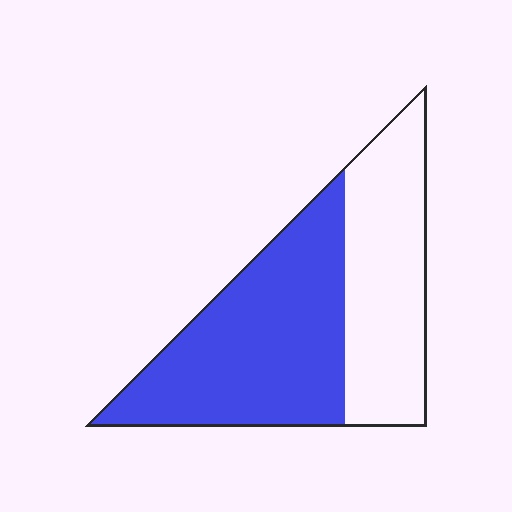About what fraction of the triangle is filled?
About three fifths (3/5).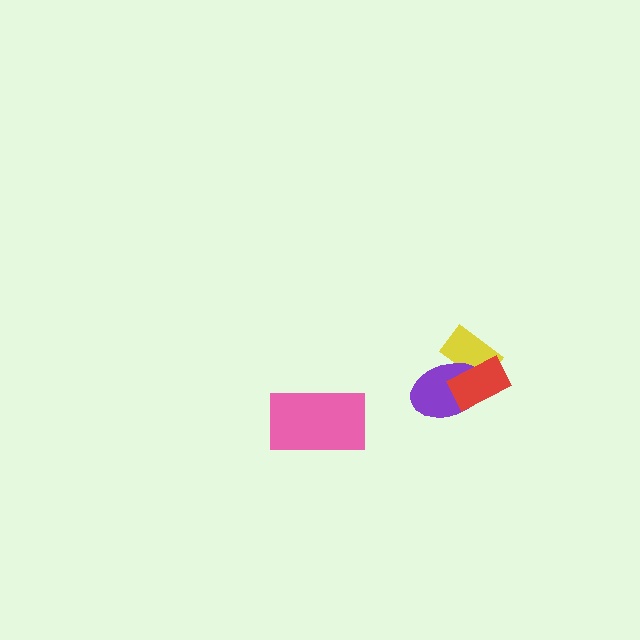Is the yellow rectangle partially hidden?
Yes, it is partially covered by another shape.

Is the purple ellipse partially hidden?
Yes, it is partially covered by another shape.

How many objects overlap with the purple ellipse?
2 objects overlap with the purple ellipse.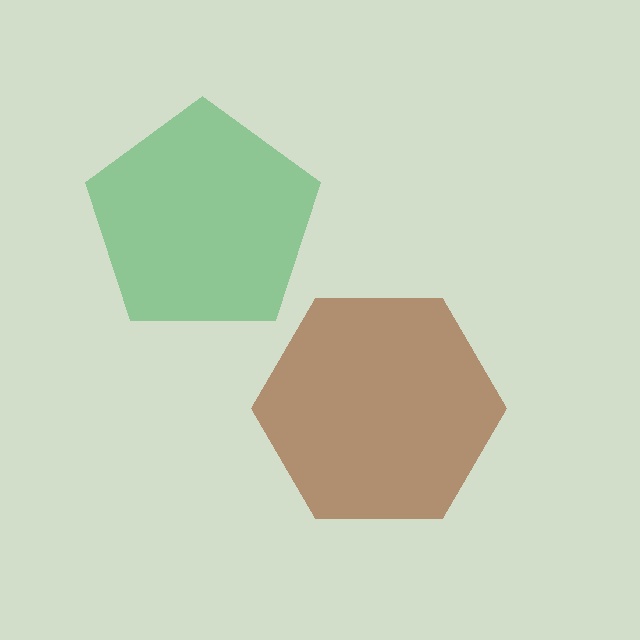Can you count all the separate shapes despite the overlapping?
Yes, there are 2 separate shapes.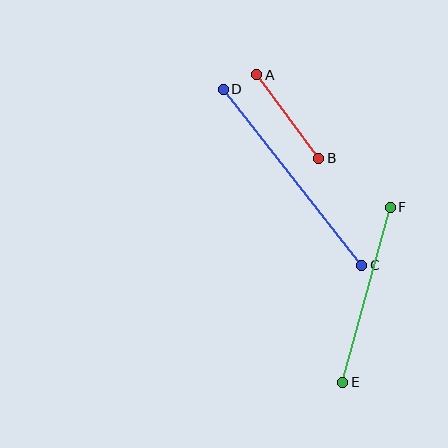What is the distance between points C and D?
The distance is approximately 224 pixels.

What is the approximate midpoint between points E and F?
The midpoint is at approximately (366, 295) pixels.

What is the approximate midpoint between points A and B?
The midpoint is at approximately (288, 116) pixels.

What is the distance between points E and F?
The distance is approximately 181 pixels.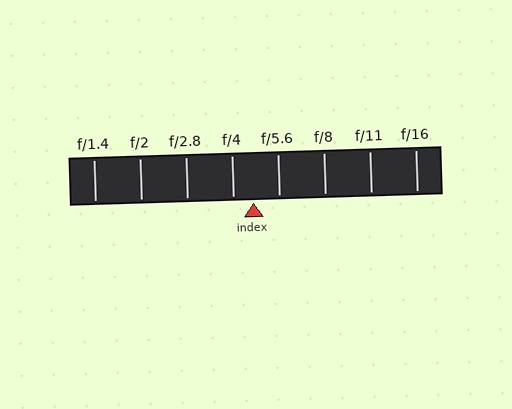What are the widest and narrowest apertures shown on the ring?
The widest aperture shown is f/1.4 and the narrowest is f/16.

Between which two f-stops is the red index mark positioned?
The index mark is between f/4 and f/5.6.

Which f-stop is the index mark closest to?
The index mark is closest to f/4.